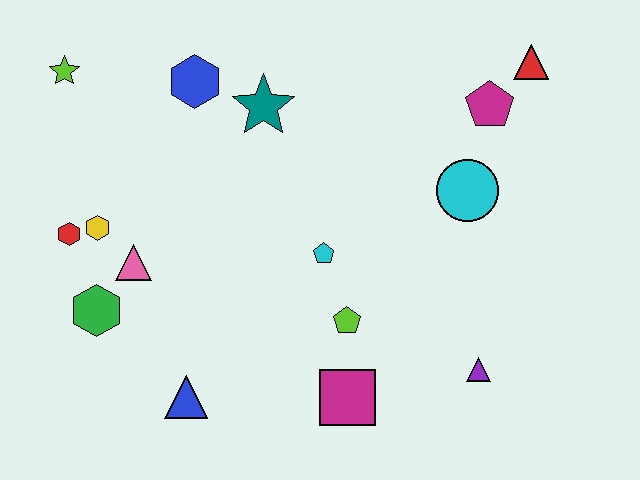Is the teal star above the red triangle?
No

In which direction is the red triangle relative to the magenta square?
The red triangle is above the magenta square.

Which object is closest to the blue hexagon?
The teal star is closest to the blue hexagon.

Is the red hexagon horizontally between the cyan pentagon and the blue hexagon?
No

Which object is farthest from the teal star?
The purple triangle is farthest from the teal star.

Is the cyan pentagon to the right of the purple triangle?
No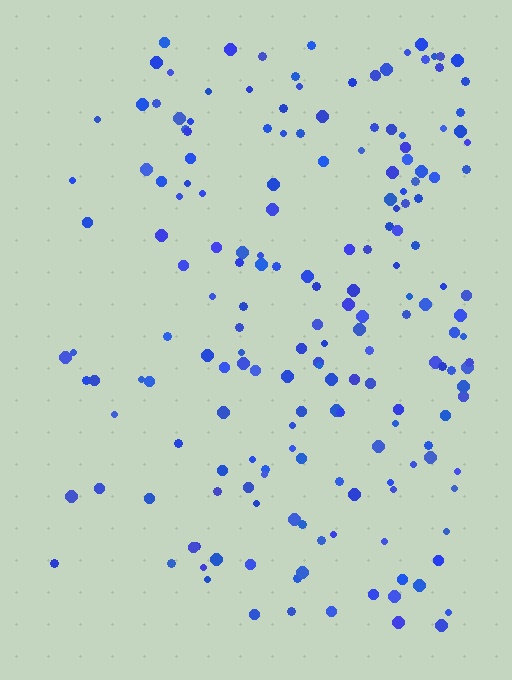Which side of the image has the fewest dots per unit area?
The left.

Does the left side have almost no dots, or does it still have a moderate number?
Still a moderate number, just noticeably fewer than the right.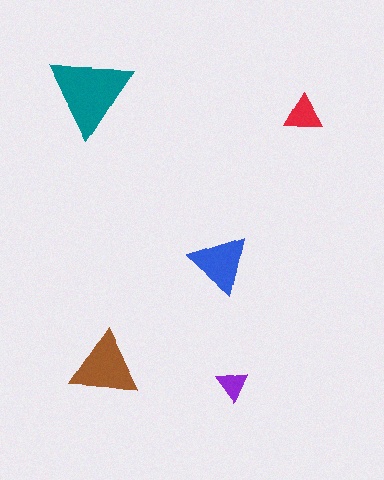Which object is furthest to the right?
The red triangle is rightmost.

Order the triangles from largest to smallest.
the teal one, the brown one, the blue one, the red one, the purple one.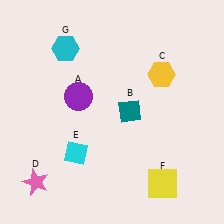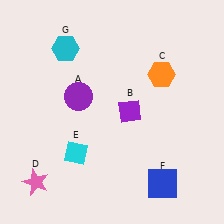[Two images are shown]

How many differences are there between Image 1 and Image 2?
There are 3 differences between the two images.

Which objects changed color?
B changed from teal to purple. C changed from yellow to orange. F changed from yellow to blue.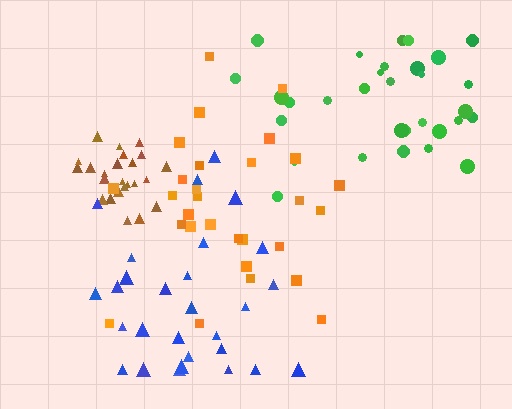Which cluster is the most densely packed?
Brown.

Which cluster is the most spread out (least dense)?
Orange.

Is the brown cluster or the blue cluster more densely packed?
Brown.